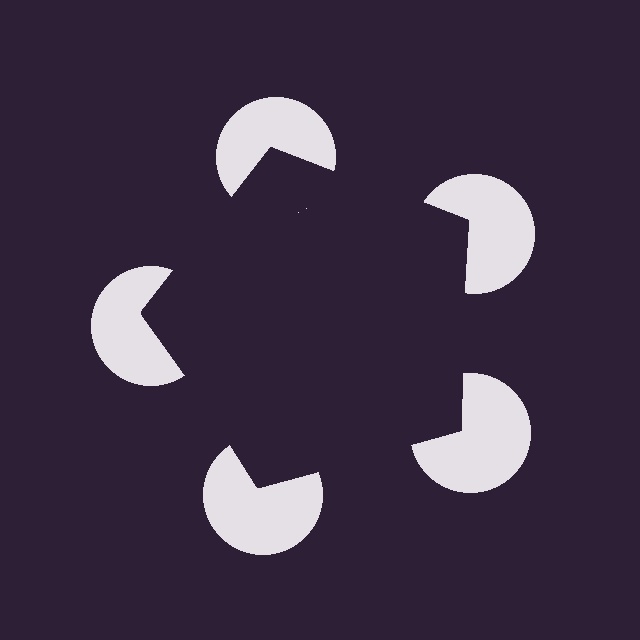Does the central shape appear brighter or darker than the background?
It typically appears slightly darker than the background, even though no actual brightness change is drawn.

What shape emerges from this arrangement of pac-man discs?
An illusory pentagon — its edges are inferred from the aligned wedge cuts in the pac-man discs, not physically drawn.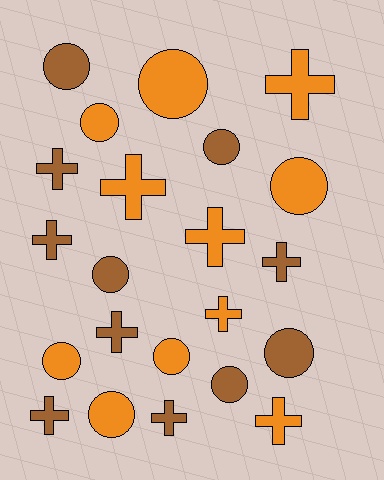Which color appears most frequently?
Brown, with 11 objects.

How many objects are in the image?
There are 22 objects.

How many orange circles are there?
There are 6 orange circles.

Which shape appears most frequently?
Circle, with 11 objects.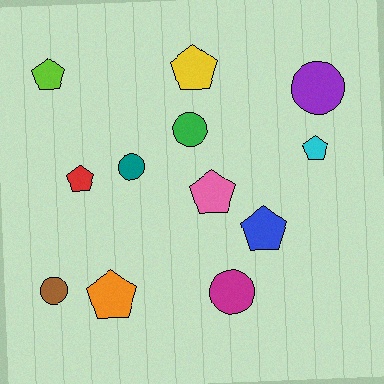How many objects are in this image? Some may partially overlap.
There are 12 objects.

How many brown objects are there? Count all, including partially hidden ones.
There is 1 brown object.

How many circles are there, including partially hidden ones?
There are 5 circles.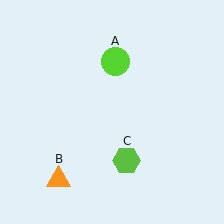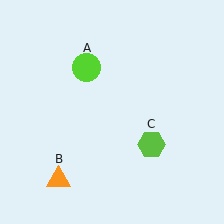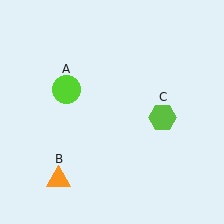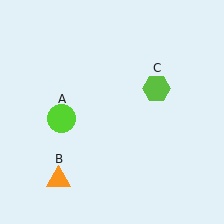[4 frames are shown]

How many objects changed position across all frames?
2 objects changed position: lime circle (object A), lime hexagon (object C).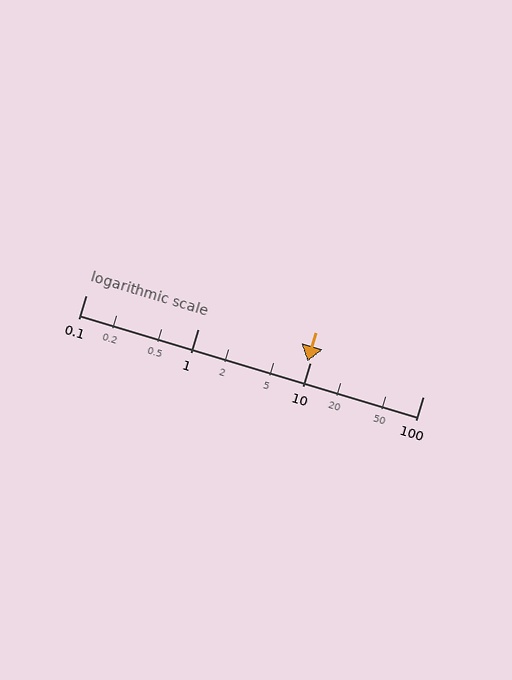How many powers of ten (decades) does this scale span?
The scale spans 3 decades, from 0.1 to 100.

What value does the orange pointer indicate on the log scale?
The pointer indicates approximately 9.4.